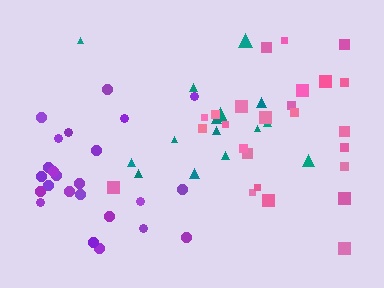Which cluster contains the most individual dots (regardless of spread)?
Pink (25).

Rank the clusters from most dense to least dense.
purple, pink, teal.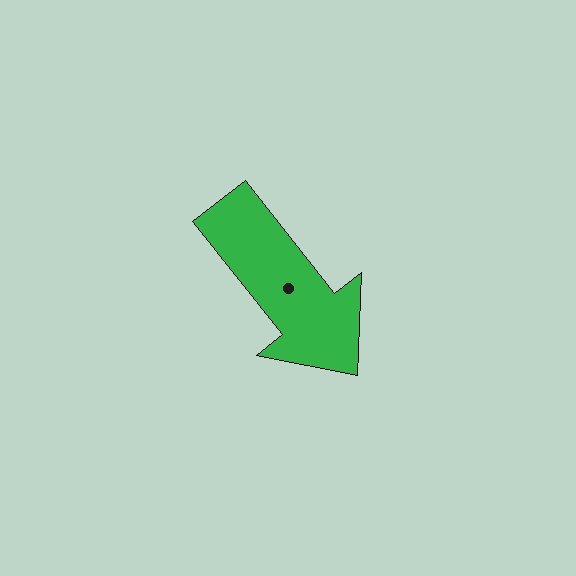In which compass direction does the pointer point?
Southeast.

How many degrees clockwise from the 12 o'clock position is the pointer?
Approximately 142 degrees.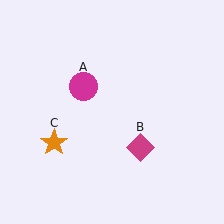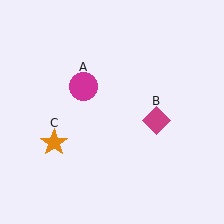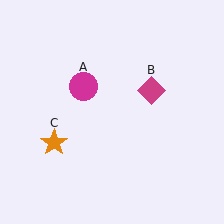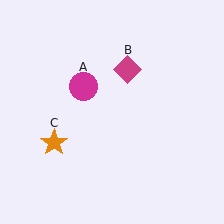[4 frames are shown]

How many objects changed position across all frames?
1 object changed position: magenta diamond (object B).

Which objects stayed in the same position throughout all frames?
Magenta circle (object A) and orange star (object C) remained stationary.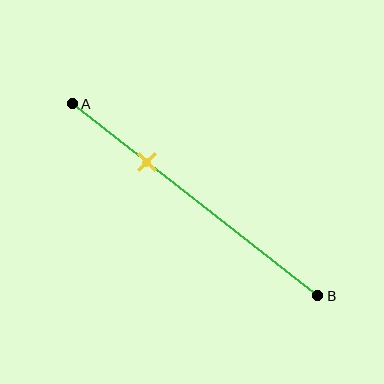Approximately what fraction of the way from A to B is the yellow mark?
The yellow mark is approximately 30% of the way from A to B.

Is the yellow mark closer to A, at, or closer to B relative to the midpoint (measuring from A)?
The yellow mark is closer to point A than the midpoint of segment AB.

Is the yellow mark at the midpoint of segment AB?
No, the mark is at about 30% from A, not at the 50% midpoint.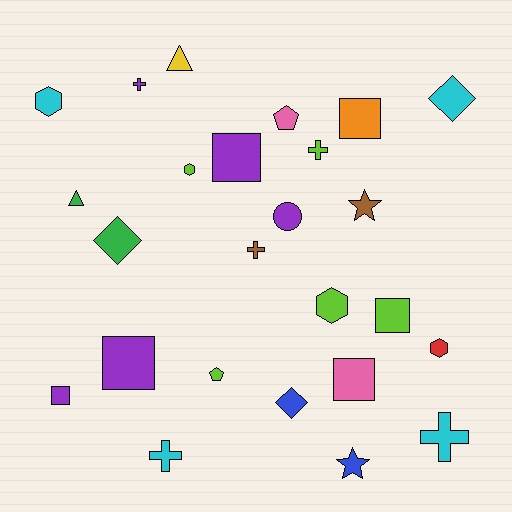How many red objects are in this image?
There is 1 red object.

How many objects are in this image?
There are 25 objects.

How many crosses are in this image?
There are 5 crosses.